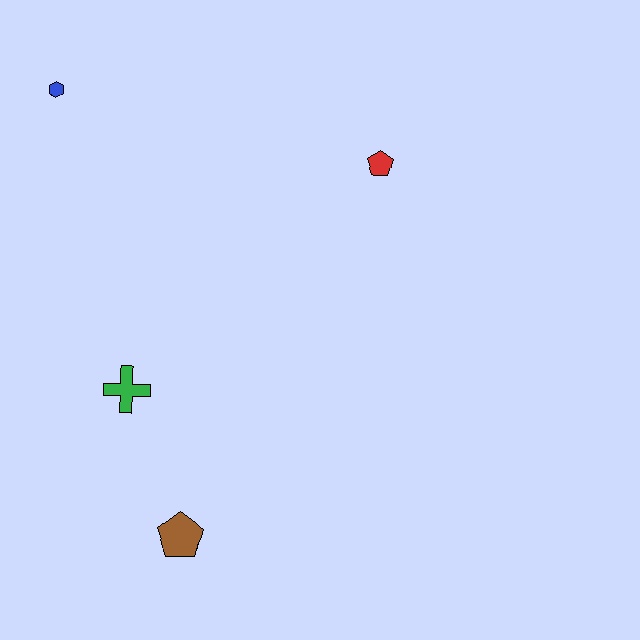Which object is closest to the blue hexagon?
The green cross is closest to the blue hexagon.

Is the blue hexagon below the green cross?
No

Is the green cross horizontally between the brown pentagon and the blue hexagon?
Yes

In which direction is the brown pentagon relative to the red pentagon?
The brown pentagon is below the red pentagon.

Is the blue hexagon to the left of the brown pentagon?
Yes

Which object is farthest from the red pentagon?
The brown pentagon is farthest from the red pentagon.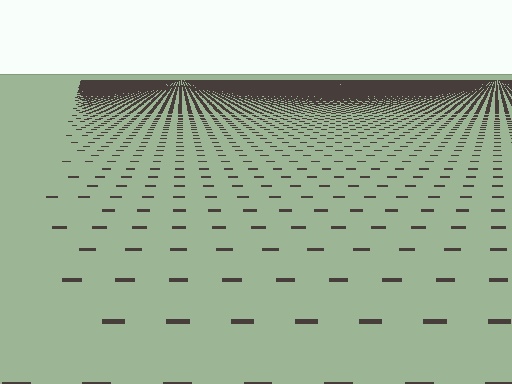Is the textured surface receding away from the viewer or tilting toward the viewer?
The surface is receding away from the viewer. Texture elements get smaller and denser toward the top.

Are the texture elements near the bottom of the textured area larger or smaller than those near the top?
Larger. Near the bottom, elements are closer to the viewer and appear at a bigger on-screen size.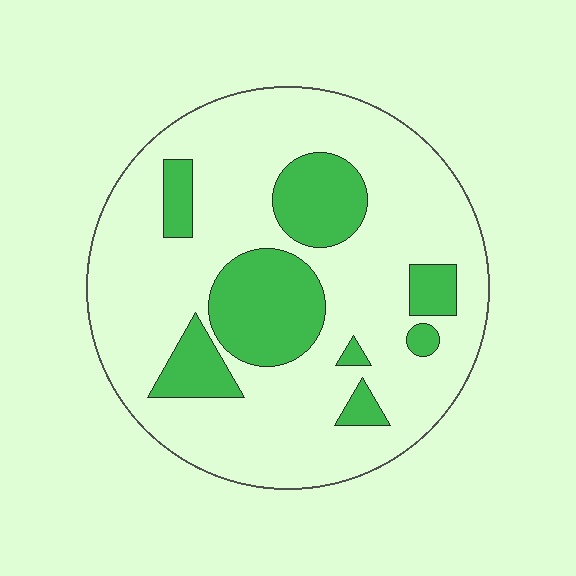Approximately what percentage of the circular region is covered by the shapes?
Approximately 25%.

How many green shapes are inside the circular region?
8.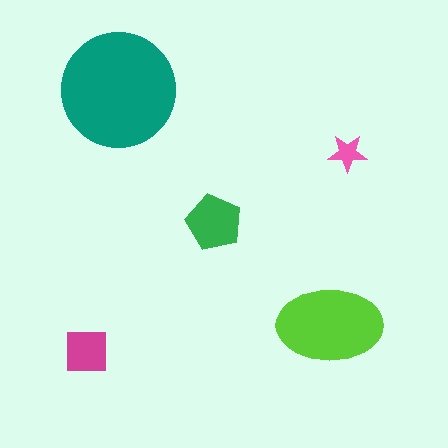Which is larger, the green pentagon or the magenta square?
The green pentagon.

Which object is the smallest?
The pink star.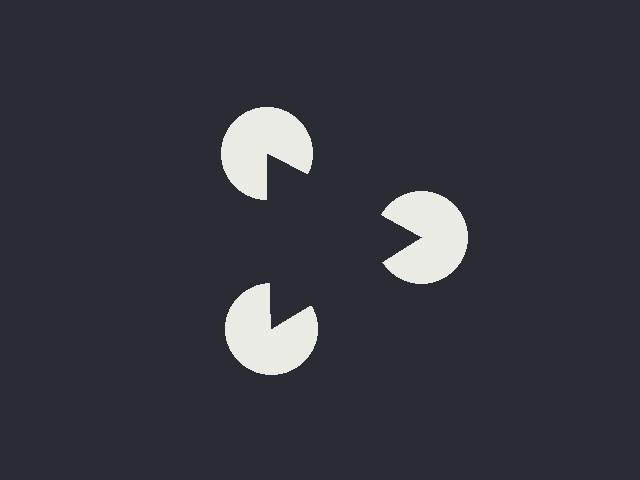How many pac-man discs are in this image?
There are 3 — one at each vertex of the illusory triangle.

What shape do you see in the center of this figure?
An illusory triangle — its edges are inferred from the aligned wedge cuts in the pac-man discs, not physically drawn.